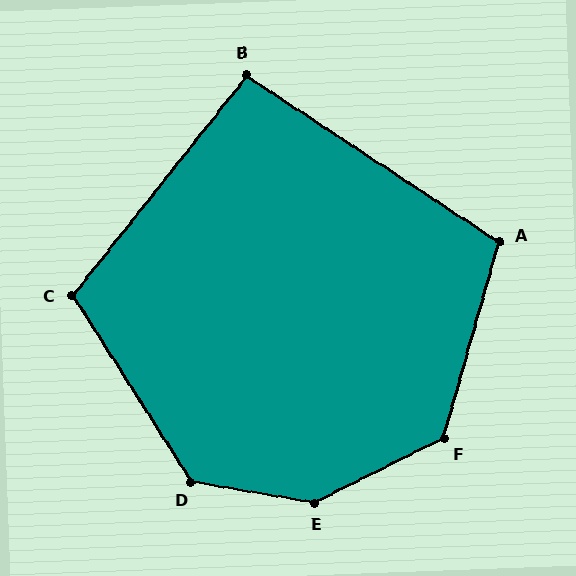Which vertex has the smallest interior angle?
B, at approximately 95 degrees.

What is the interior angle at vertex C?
Approximately 109 degrees (obtuse).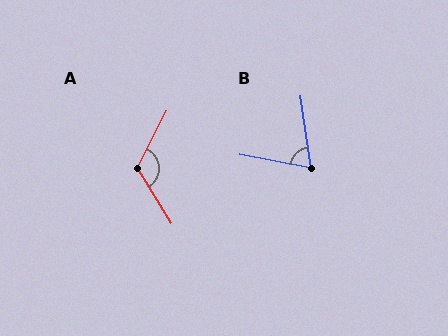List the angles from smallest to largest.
B (71°), A (121°).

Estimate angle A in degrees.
Approximately 121 degrees.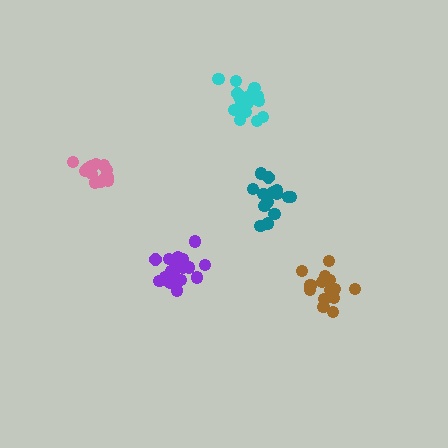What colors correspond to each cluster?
The clusters are colored: pink, brown, cyan, purple, teal.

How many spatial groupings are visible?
There are 5 spatial groupings.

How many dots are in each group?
Group 1: 15 dots, Group 2: 18 dots, Group 3: 20 dots, Group 4: 21 dots, Group 5: 15 dots (89 total).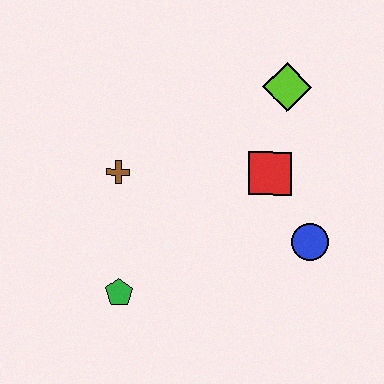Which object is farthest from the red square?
The green pentagon is farthest from the red square.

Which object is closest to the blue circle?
The red square is closest to the blue circle.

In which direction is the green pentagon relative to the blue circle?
The green pentagon is to the left of the blue circle.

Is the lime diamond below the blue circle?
No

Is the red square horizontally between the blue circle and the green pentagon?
Yes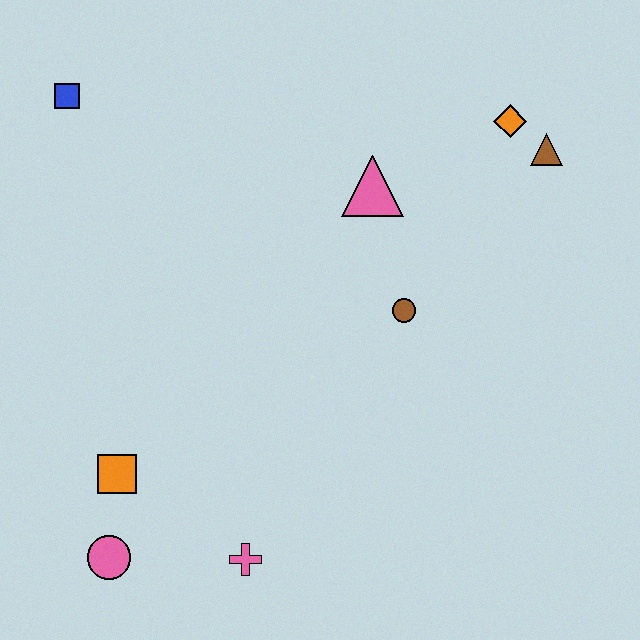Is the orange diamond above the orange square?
Yes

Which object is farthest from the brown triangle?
The pink circle is farthest from the brown triangle.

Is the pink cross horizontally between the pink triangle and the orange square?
Yes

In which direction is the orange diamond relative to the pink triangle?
The orange diamond is to the right of the pink triangle.